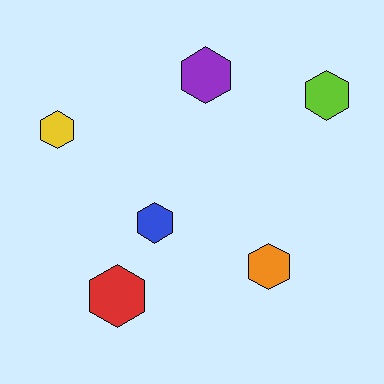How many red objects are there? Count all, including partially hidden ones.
There is 1 red object.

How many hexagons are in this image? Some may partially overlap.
There are 6 hexagons.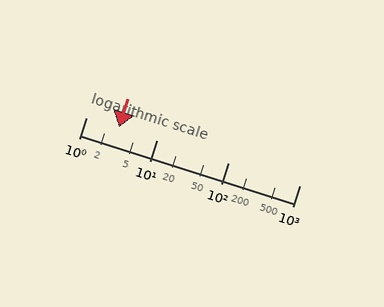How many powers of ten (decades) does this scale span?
The scale spans 3 decades, from 1 to 1000.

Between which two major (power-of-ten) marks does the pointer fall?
The pointer is between 1 and 10.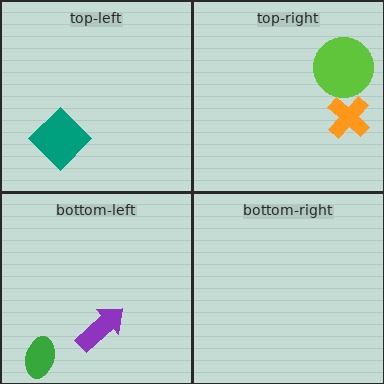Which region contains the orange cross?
The top-right region.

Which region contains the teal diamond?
The top-left region.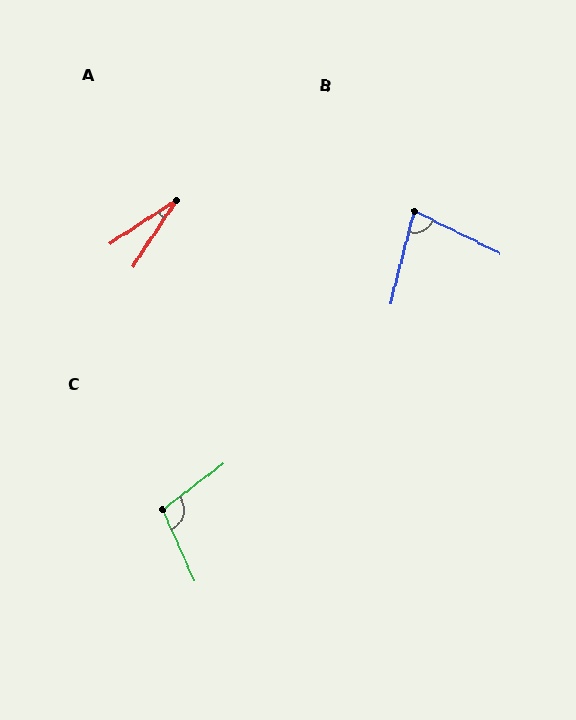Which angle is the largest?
C, at approximately 104 degrees.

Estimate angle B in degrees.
Approximately 78 degrees.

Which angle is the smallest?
A, at approximately 23 degrees.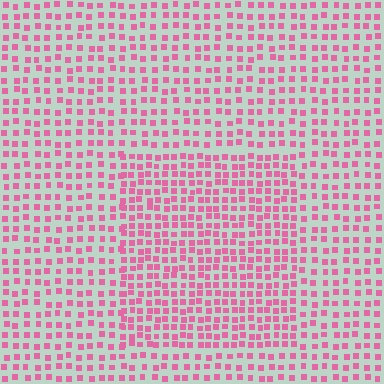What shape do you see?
I see a rectangle.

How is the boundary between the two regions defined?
The boundary is defined by a change in element density (approximately 1.6x ratio). All elements are the same color, size, and shape.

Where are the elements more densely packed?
The elements are more densely packed inside the rectangle boundary.